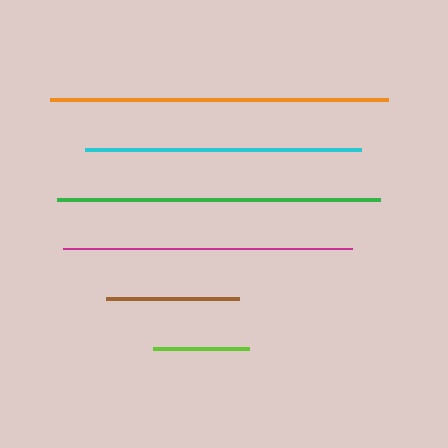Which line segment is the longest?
The orange line is the longest at approximately 338 pixels.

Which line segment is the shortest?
The lime line is the shortest at approximately 96 pixels.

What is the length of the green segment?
The green segment is approximately 323 pixels long.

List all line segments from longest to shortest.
From longest to shortest: orange, green, magenta, cyan, brown, lime.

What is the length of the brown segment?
The brown segment is approximately 133 pixels long.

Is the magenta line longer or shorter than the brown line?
The magenta line is longer than the brown line.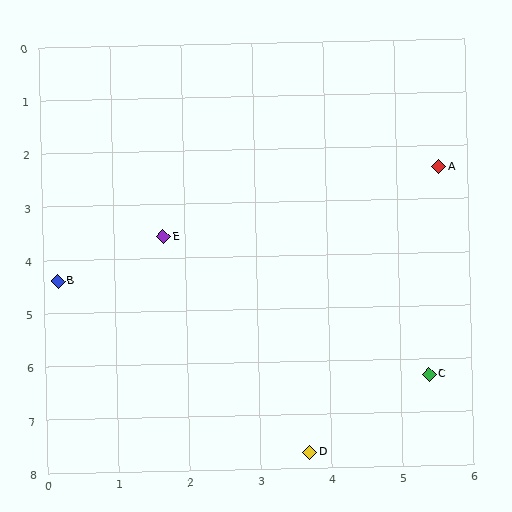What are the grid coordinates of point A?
Point A is at approximately (5.6, 2.4).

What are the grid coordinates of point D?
Point D is at approximately (3.7, 7.7).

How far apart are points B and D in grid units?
Points B and D are about 4.8 grid units apart.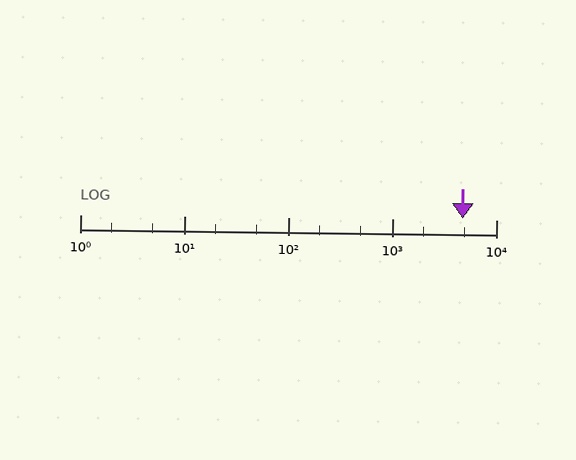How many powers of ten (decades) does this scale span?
The scale spans 4 decades, from 1 to 10000.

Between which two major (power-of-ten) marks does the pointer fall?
The pointer is between 1000 and 10000.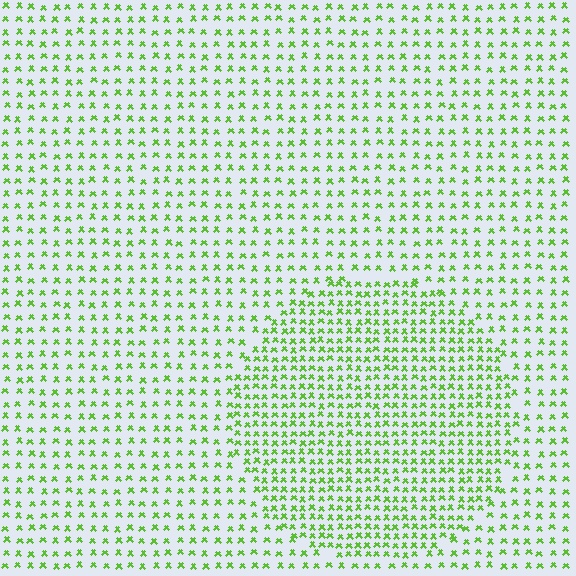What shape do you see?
I see a circle.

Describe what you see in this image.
The image contains small lime elements arranged at two different densities. A circle-shaped region is visible where the elements are more densely packed than the surrounding area.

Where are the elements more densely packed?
The elements are more densely packed inside the circle boundary.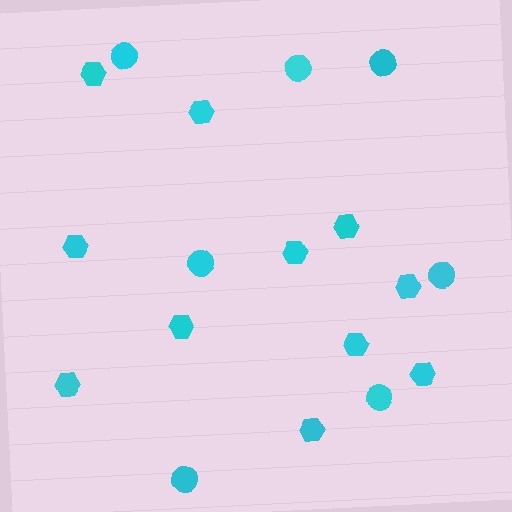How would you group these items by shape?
There are 2 groups: one group of circles (7) and one group of hexagons (11).